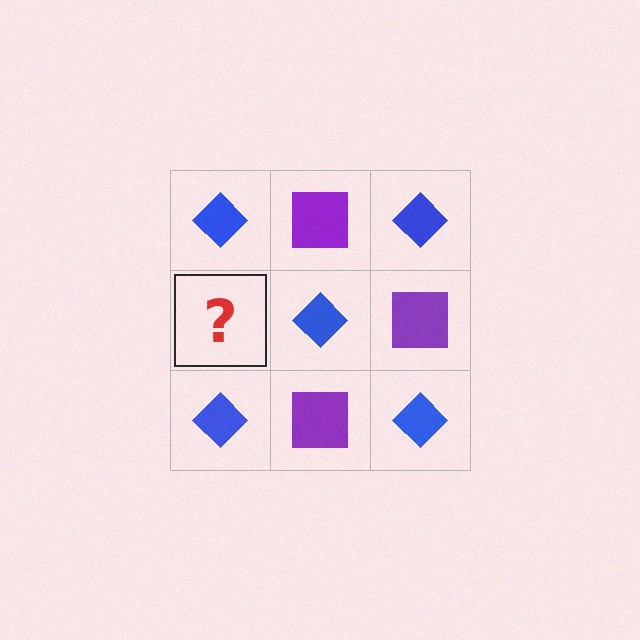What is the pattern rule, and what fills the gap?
The rule is that it alternates blue diamond and purple square in a checkerboard pattern. The gap should be filled with a purple square.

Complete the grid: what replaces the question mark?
The question mark should be replaced with a purple square.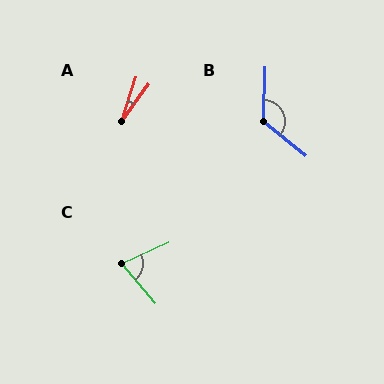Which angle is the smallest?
A, at approximately 18 degrees.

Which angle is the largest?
B, at approximately 128 degrees.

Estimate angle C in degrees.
Approximately 75 degrees.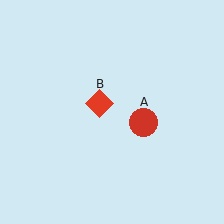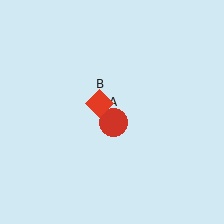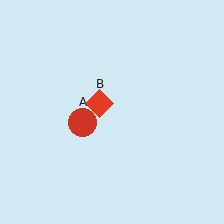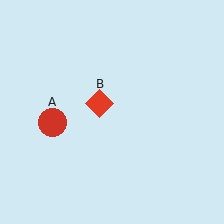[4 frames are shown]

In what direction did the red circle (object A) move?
The red circle (object A) moved left.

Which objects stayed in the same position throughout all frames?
Red diamond (object B) remained stationary.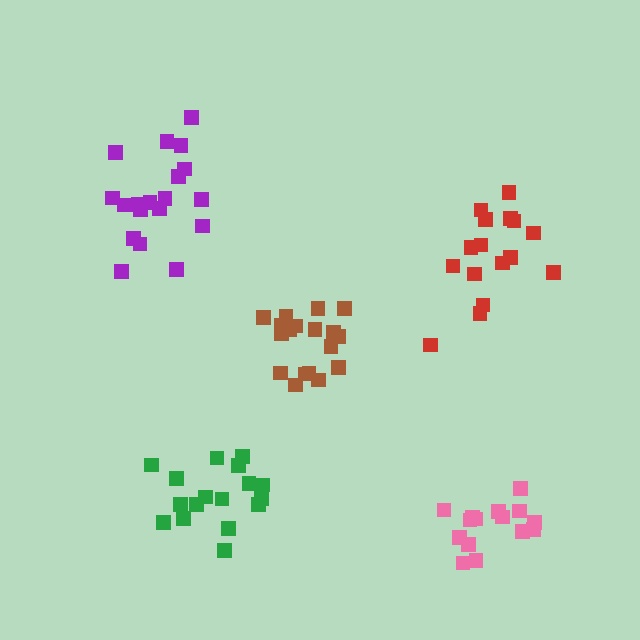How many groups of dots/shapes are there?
There are 5 groups.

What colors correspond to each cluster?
The clusters are colored: brown, pink, green, red, purple.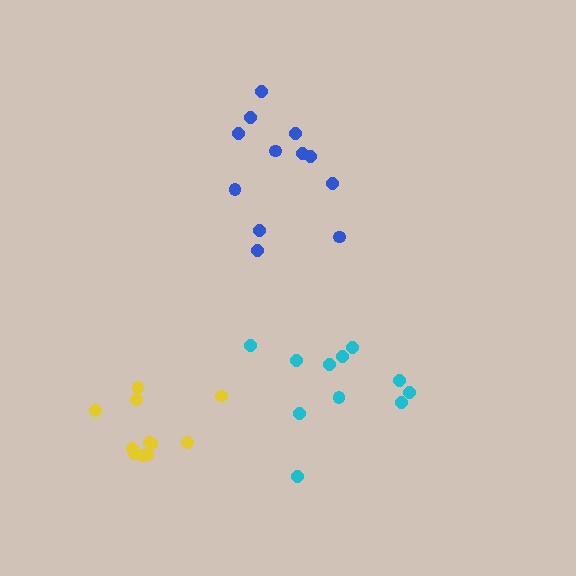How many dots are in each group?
Group 1: 12 dots, Group 2: 11 dots, Group 3: 11 dots (34 total).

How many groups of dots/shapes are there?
There are 3 groups.